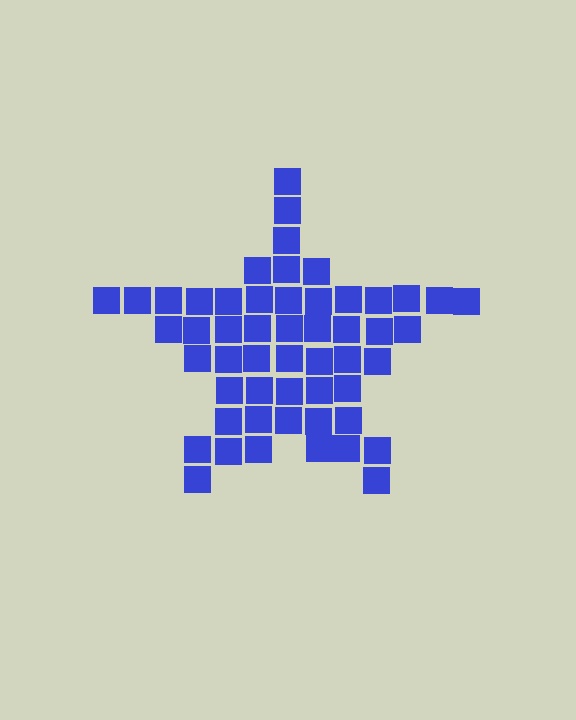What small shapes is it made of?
It is made of small squares.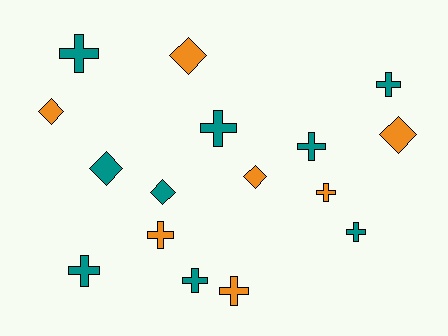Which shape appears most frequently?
Cross, with 10 objects.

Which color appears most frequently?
Teal, with 9 objects.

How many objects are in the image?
There are 16 objects.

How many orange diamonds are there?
There are 4 orange diamonds.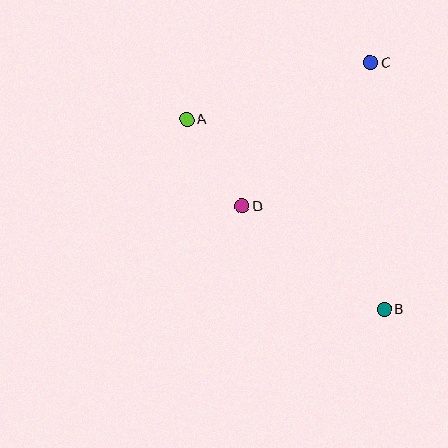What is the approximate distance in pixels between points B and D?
The distance between B and D is approximately 175 pixels.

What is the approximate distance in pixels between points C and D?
The distance between C and D is approximately 192 pixels.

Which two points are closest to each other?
Points A and D are closest to each other.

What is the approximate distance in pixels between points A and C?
The distance between A and C is approximately 192 pixels.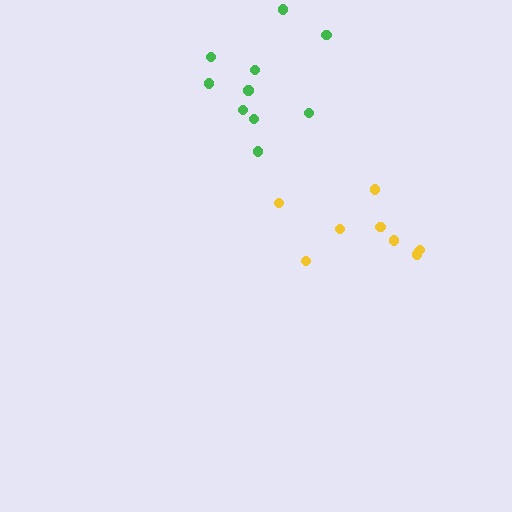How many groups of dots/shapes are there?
There are 2 groups.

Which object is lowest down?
The yellow cluster is bottommost.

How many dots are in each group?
Group 1: 10 dots, Group 2: 9 dots (19 total).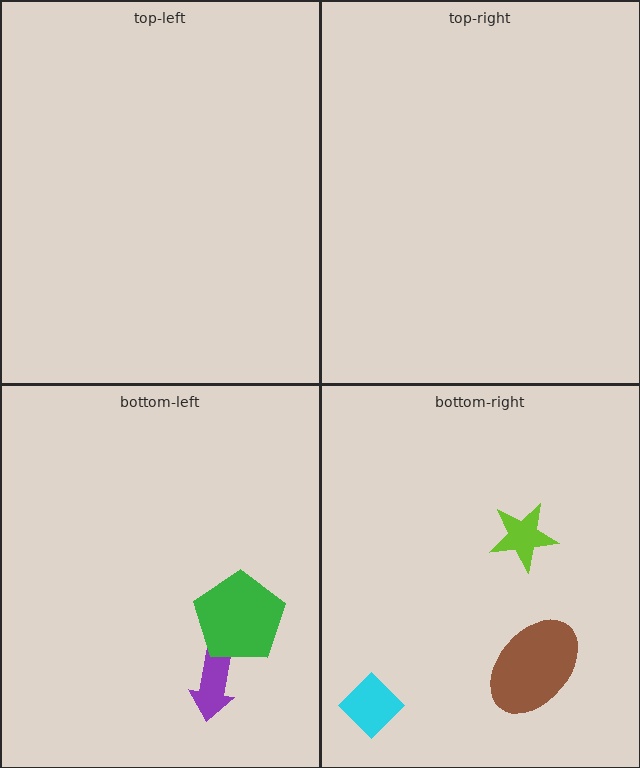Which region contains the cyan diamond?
The bottom-right region.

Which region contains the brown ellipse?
The bottom-right region.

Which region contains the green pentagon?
The bottom-left region.